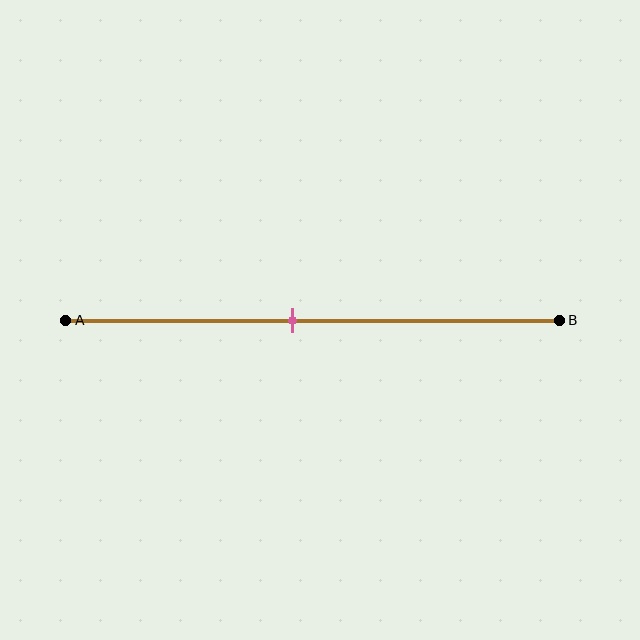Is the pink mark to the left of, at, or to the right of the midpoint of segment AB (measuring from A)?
The pink mark is to the left of the midpoint of segment AB.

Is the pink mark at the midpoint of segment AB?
No, the mark is at about 45% from A, not at the 50% midpoint.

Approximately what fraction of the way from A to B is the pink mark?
The pink mark is approximately 45% of the way from A to B.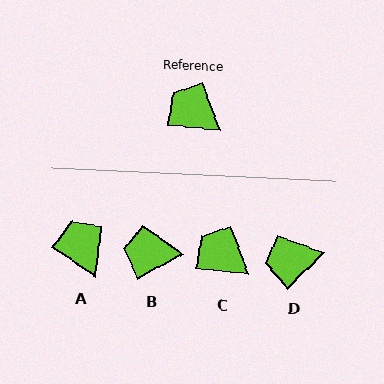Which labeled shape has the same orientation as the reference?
C.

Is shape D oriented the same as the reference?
No, it is off by about 50 degrees.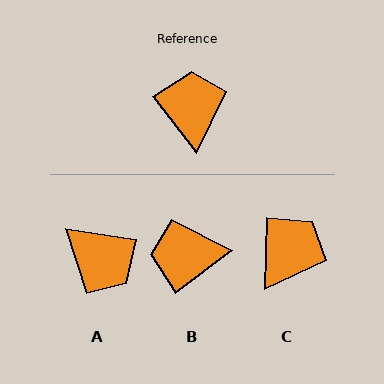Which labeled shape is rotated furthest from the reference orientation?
A, about 137 degrees away.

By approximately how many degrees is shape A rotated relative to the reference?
Approximately 137 degrees clockwise.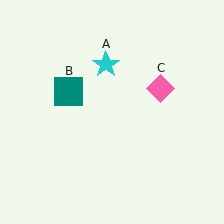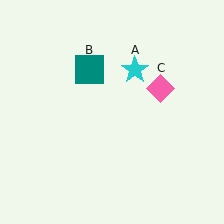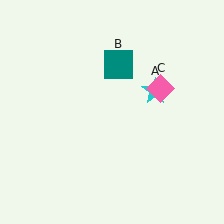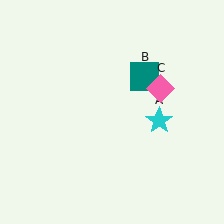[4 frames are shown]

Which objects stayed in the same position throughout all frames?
Pink diamond (object C) remained stationary.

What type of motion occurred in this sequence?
The cyan star (object A), teal square (object B) rotated clockwise around the center of the scene.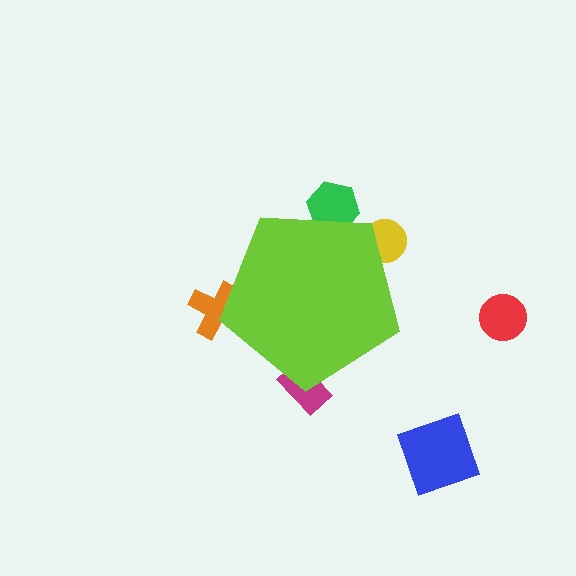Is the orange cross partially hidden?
Yes, the orange cross is partially hidden behind the lime pentagon.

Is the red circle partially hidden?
No, the red circle is fully visible.